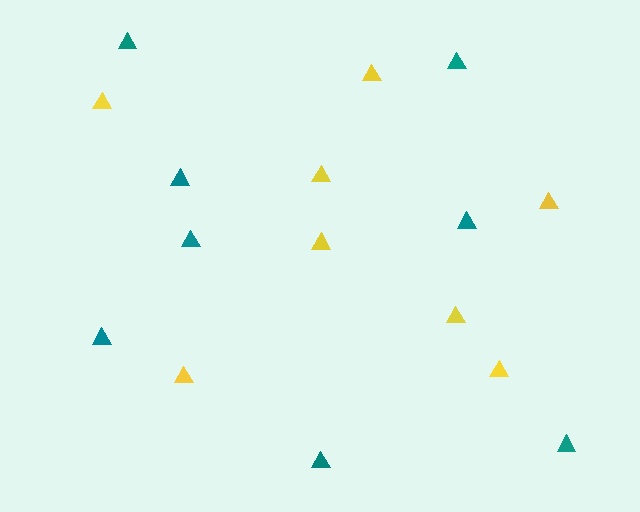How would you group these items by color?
There are 2 groups: one group of teal triangles (8) and one group of yellow triangles (8).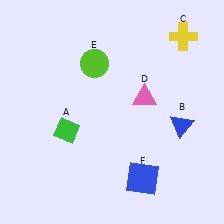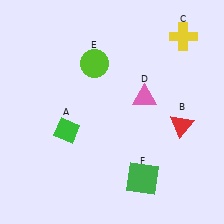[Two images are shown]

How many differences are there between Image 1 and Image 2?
There are 2 differences between the two images.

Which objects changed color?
B changed from blue to red. F changed from blue to green.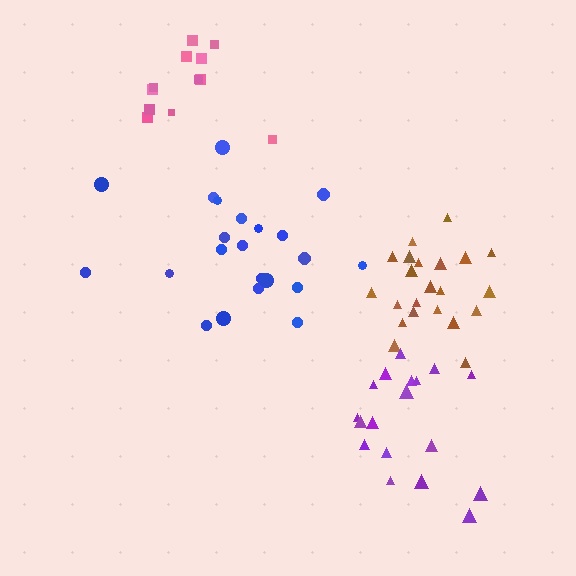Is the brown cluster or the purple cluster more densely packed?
Brown.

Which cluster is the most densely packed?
Brown.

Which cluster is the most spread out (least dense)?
Blue.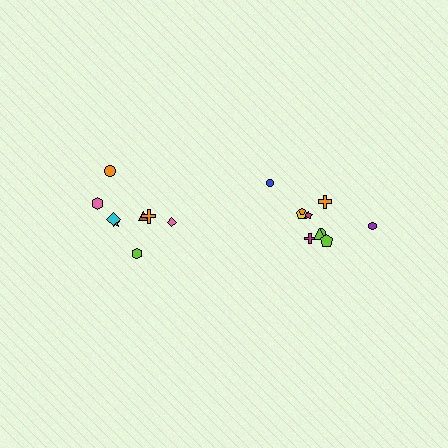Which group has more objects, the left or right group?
The right group.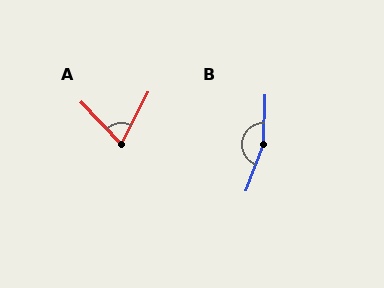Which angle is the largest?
B, at approximately 162 degrees.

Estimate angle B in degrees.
Approximately 162 degrees.